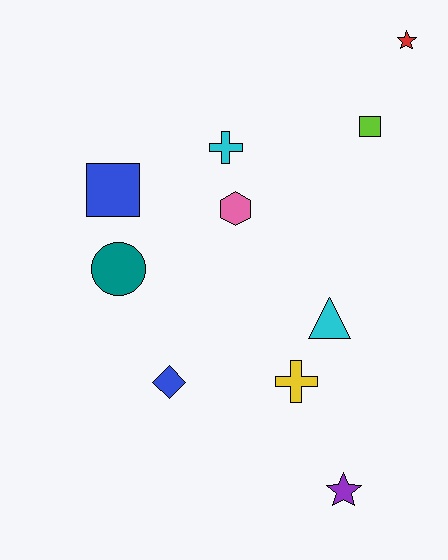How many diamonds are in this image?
There is 1 diamond.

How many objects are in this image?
There are 10 objects.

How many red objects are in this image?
There is 1 red object.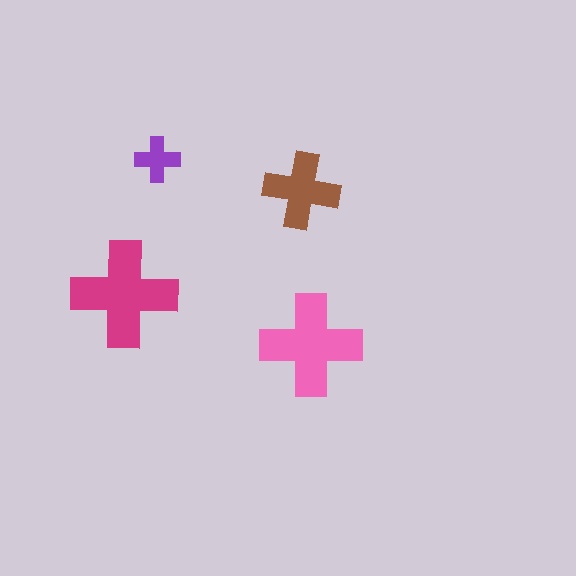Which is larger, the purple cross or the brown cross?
The brown one.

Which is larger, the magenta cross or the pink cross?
The magenta one.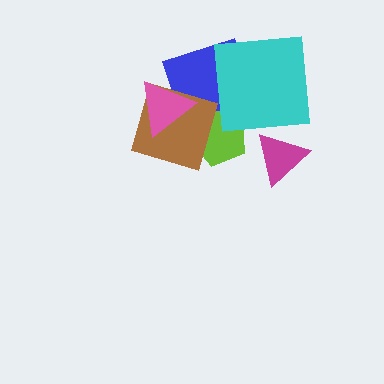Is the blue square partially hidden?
Yes, it is partially covered by another shape.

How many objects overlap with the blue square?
4 objects overlap with the blue square.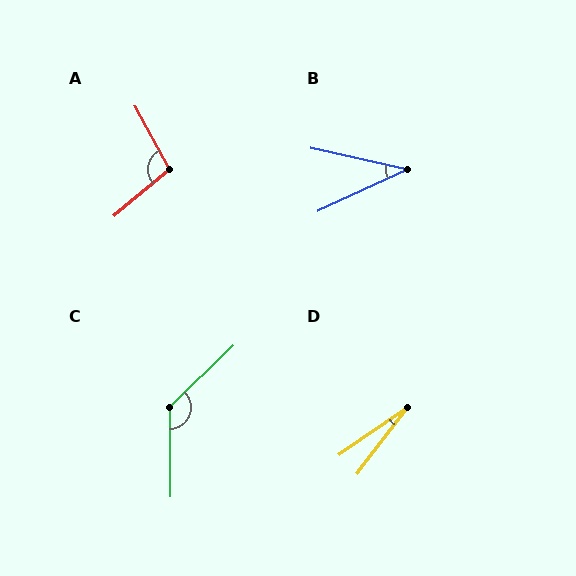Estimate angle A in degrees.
Approximately 102 degrees.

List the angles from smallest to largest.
D (18°), B (37°), A (102°), C (134°).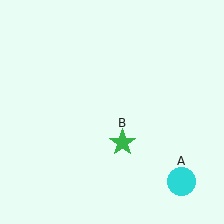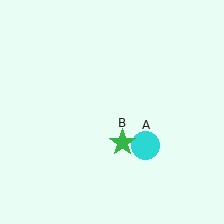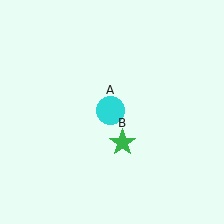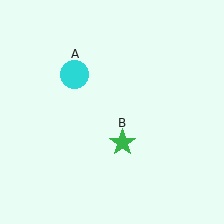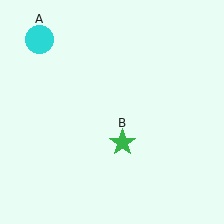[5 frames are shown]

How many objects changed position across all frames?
1 object changed position: cyan circle (object A).